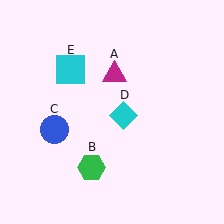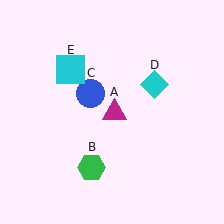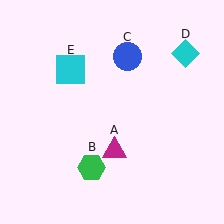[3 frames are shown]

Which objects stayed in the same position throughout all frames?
Green hexagon (object B) and cyan square (object E) remained stationary.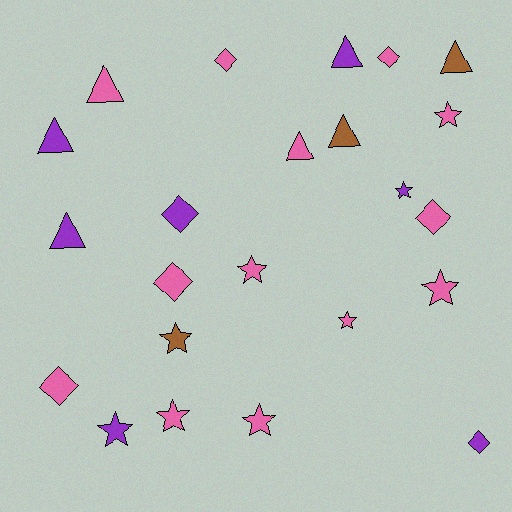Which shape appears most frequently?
Star, with 9 objects.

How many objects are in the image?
There are 23 objects.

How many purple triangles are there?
There are 3 purple triangles.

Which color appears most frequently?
Pink, with 13 objects.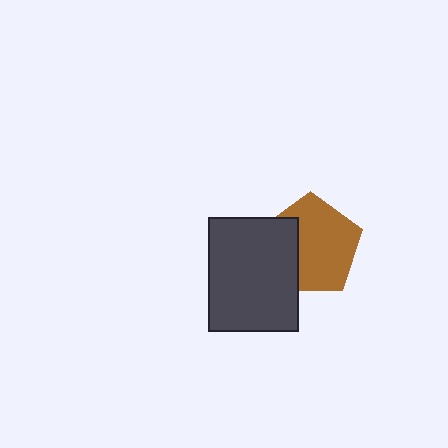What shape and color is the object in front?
The object in front is a dark gray rectangle.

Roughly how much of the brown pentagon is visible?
Most of it is visible (roughly 68%).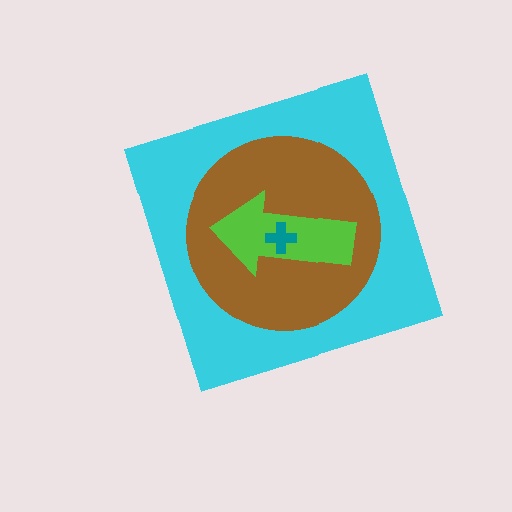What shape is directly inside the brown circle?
The lime arrow.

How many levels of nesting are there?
4.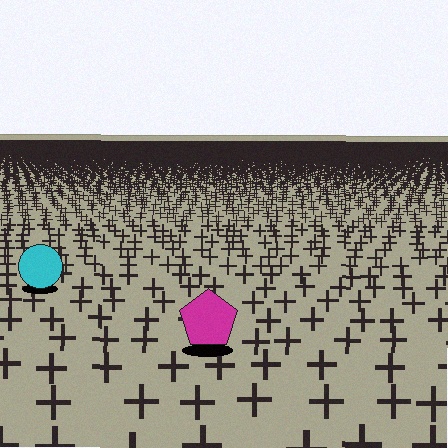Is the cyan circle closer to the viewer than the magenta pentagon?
No. The magenta pentagon is closer — you can tell from the texture gradient: the ground texture is coarser near it.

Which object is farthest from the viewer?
The cyan circle is farthest from the viewer. It appears smaller and the ground texture around it is denser.